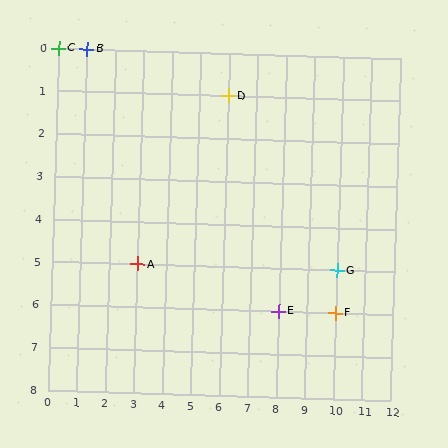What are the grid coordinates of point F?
Point F is at grid coordinates (10, 6).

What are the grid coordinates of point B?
Point B is at grid coordinates (1, 0).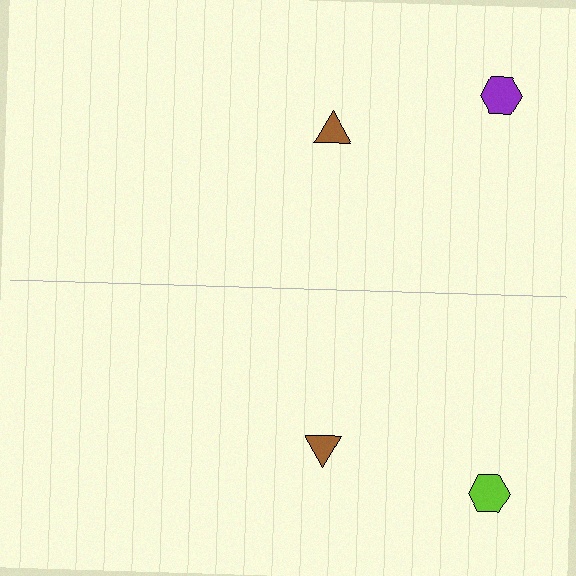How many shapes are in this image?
There are 4 shapes in this image.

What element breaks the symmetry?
The lime hexagon on the bottom side breaks the symmetry — its mirror counterpart is purple.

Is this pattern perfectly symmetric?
No, the pattern is not perfectly symmetric. The lime hexagon on the bottom side breaks the symmetry — its mirror counterpart is purple.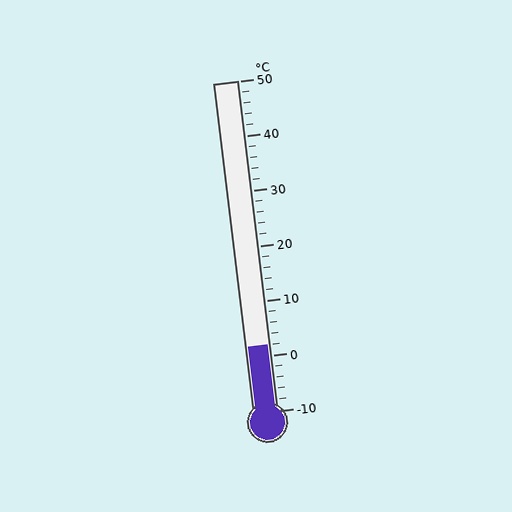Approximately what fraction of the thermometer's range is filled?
The thermometer is filled to approximately 20% of its range.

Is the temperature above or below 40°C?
The temperature is below 40°C.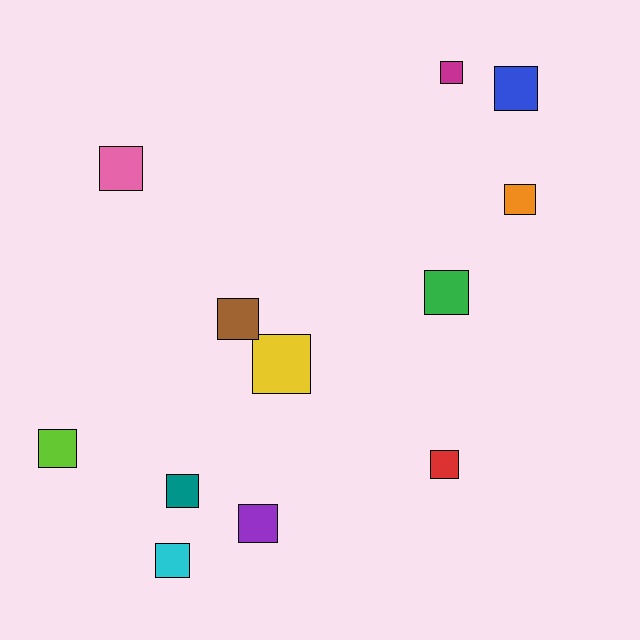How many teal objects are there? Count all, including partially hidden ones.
There is 1 teal object.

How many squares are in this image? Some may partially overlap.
There are 12 squares.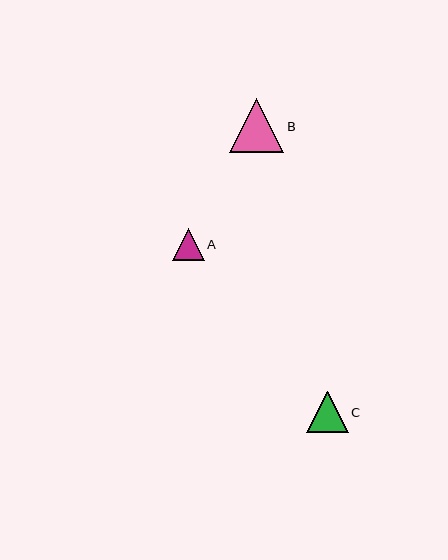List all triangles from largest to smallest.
From largest to smallest: B, C, A.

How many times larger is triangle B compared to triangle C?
Triangle B is approximately 1.3 times the size of triangle C.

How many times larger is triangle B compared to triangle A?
Triangle B is approximately 1.7 times the size of triangle A.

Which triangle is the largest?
Triangle B is the largest with a size of approximately 54 pixels.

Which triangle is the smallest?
Triangle A is the smallest with a size of approximately 32 pixels.